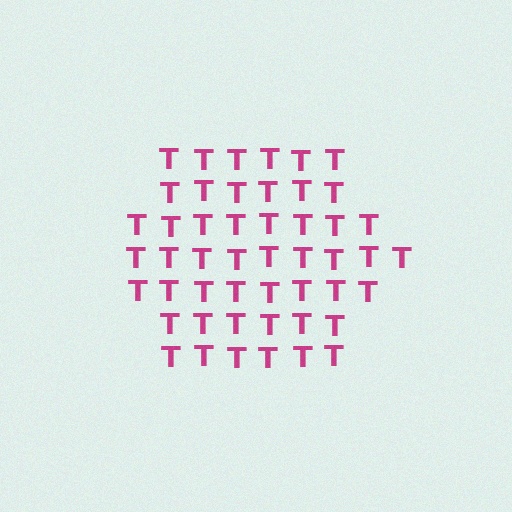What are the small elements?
The small elements are letter T's.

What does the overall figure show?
The overall figure shows a hexagon.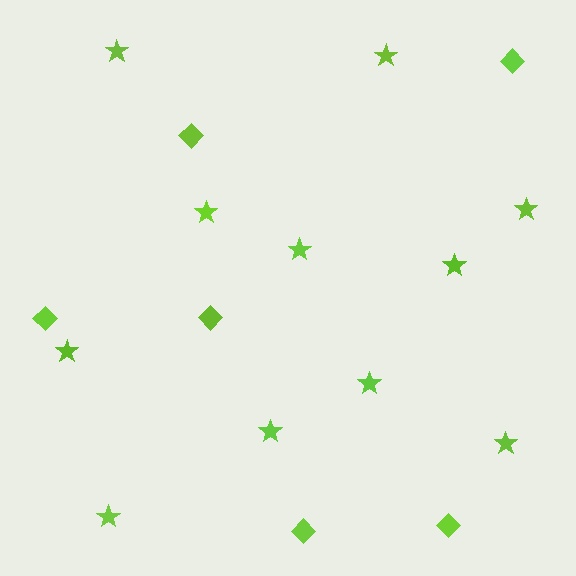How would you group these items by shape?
There are 2 groups: one group of diamonds (6) and one group of stars (11).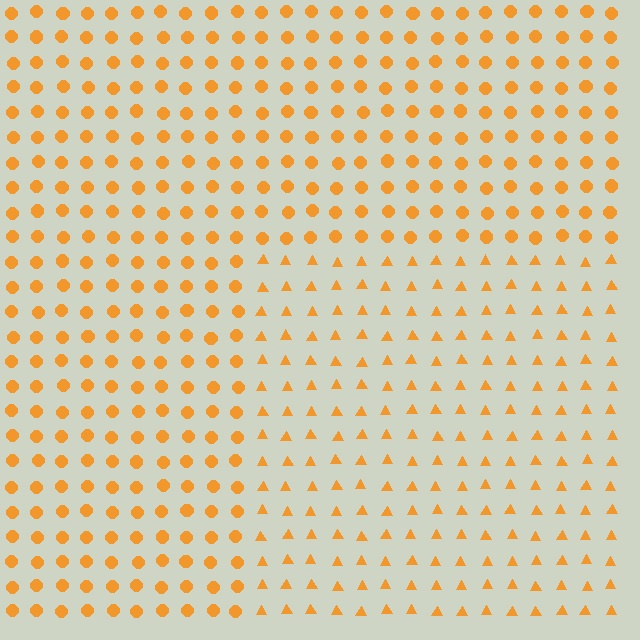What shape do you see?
I see a rectangle.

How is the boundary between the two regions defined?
The boundary is defined by a change in element shape: triangles inside vs. circles outside. All elements share the same color and spacing.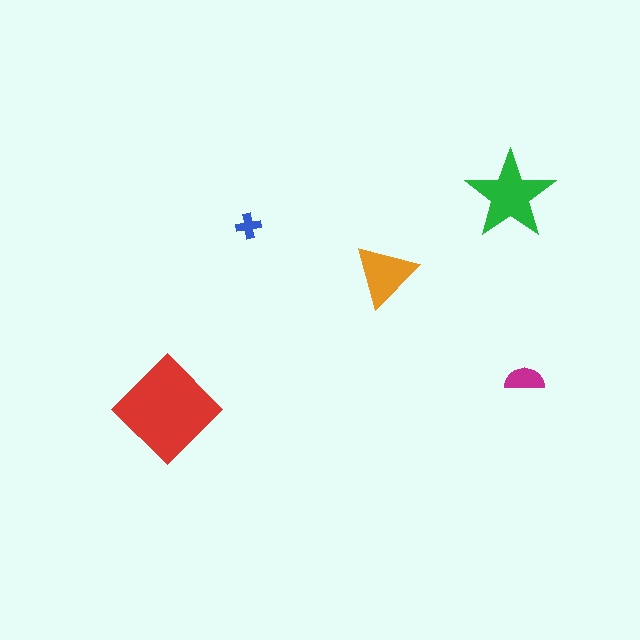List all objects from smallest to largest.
The blue cross, the magenta semicircle, the orange triangle, the green star, the red diamond.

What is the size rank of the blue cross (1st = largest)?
5th.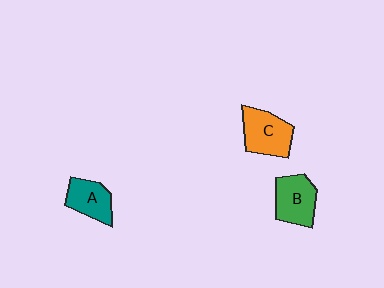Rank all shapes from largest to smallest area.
From largest to smallest: C (orange), B (green), A (teal).